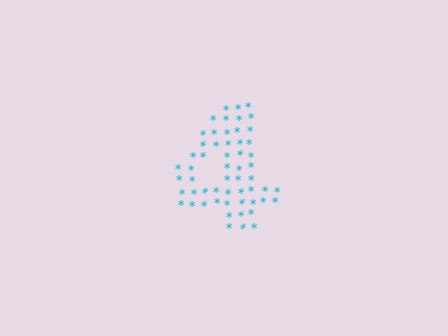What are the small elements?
The small elements are asterisks.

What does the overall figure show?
The overall figure shows the digit 4.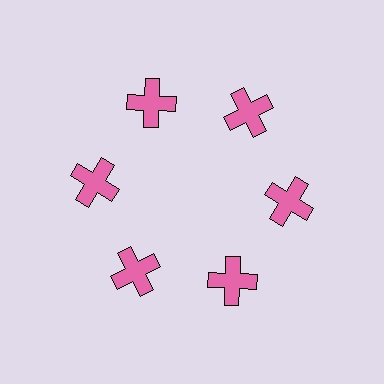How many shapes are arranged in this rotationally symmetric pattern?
There are 6 shapes, arranged in 6 groups of 1.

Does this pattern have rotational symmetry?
Yes, this pattern has 6-fold rotational symmetry. It looks the same after rotating 60 degrees around the center.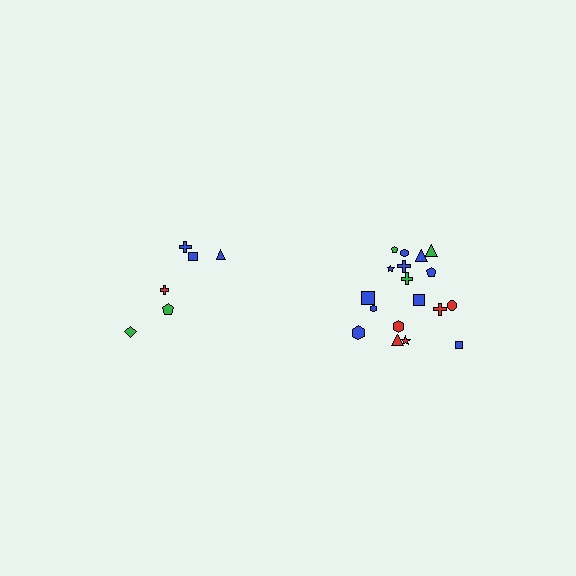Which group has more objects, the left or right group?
The right group.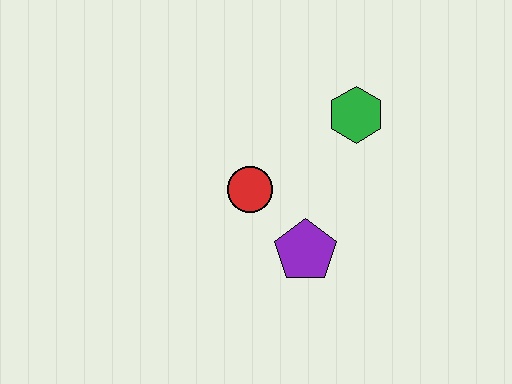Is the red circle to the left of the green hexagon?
Yes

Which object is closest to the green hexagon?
The red circle is closest to the green hexagon.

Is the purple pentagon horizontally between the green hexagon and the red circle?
Yes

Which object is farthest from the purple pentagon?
The green hexagon is farthest from the purple pentagon.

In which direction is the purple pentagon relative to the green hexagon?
The purple pentagon is below the green hexagon.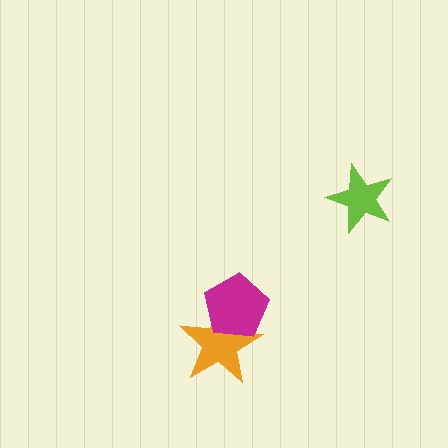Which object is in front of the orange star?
The magenta pentagon is in front of the orange star.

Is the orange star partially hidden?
Yes, it is partially covered by another shape.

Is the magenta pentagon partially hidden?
No, no other shape covers it.